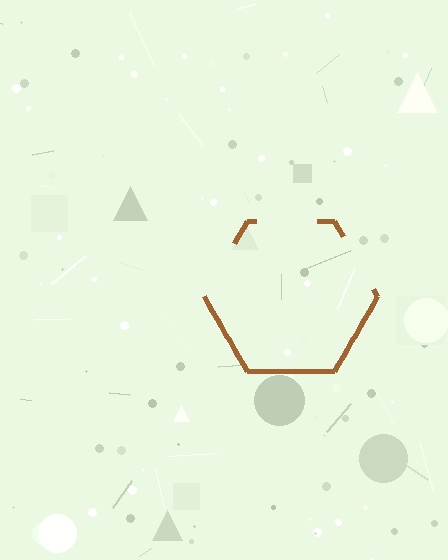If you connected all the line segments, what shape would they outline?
They would outline a hexagon.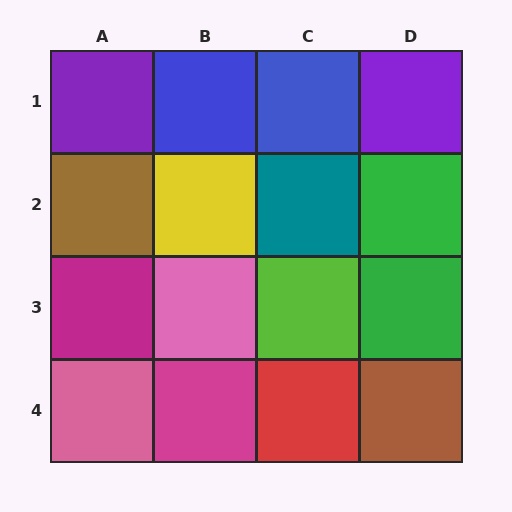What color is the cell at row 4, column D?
Brown.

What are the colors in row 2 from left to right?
Brown, yellow, teal, green.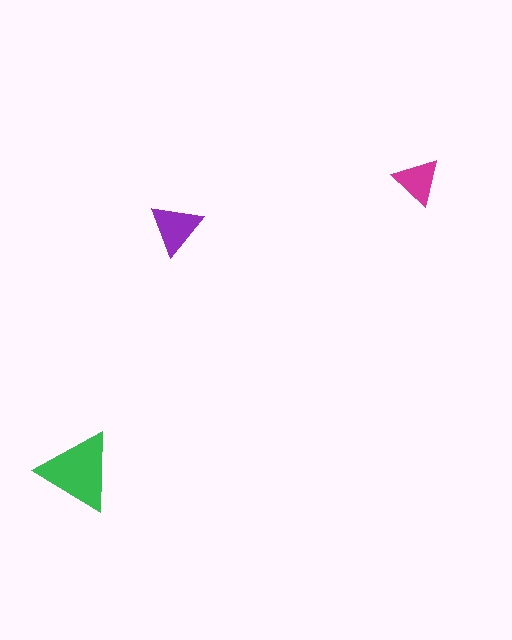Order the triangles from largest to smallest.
the green one, the purple one, the magenta one.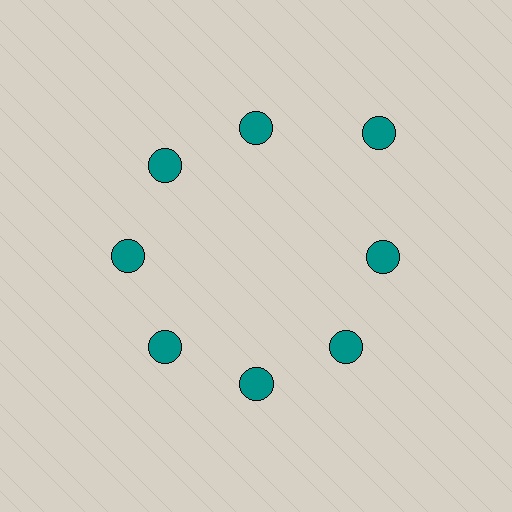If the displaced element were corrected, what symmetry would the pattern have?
It would have 8-fold rotational symmetry — the pattern would map onto itself every 45 degrees.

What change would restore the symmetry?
The symmetry would be restored by moving it inward, back onto the ring so that all 8 circles sit at equal angles and equal distance from the center.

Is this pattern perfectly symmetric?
No. The 8 teal circles are arranged in a ring, but one element near the 2 o'clock position is pushed outward from the center, breaking the 8-fold rotational symmetry.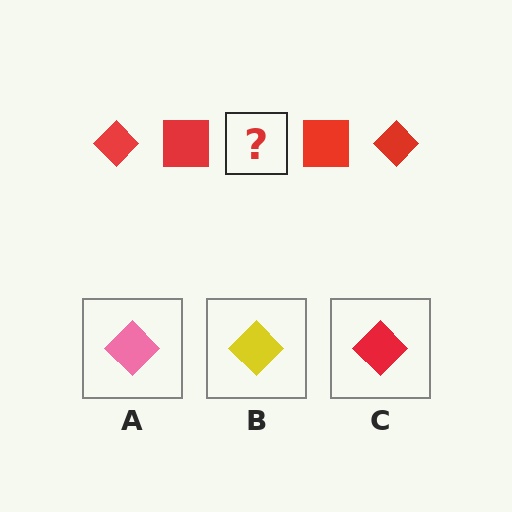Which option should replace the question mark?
Option C.